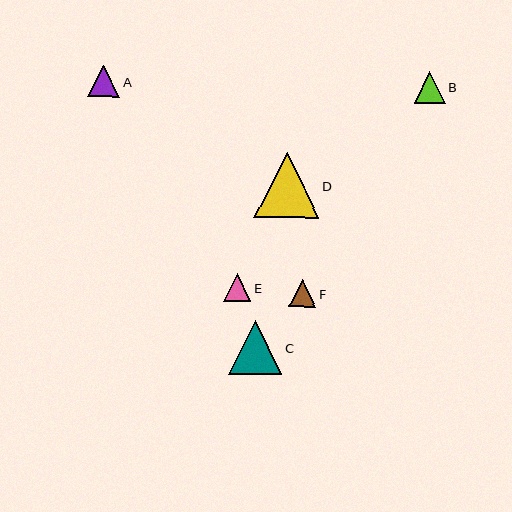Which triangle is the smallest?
Triangle F is the smallest with a size of approximately 27 pixels.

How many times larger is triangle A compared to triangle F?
Triangle A is approximately 1.2 times the size of triangle F.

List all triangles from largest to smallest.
From largest to smallest: D, C, A, B, E, F.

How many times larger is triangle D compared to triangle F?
Triangle D is approximately 2.4 times the size of triangle F.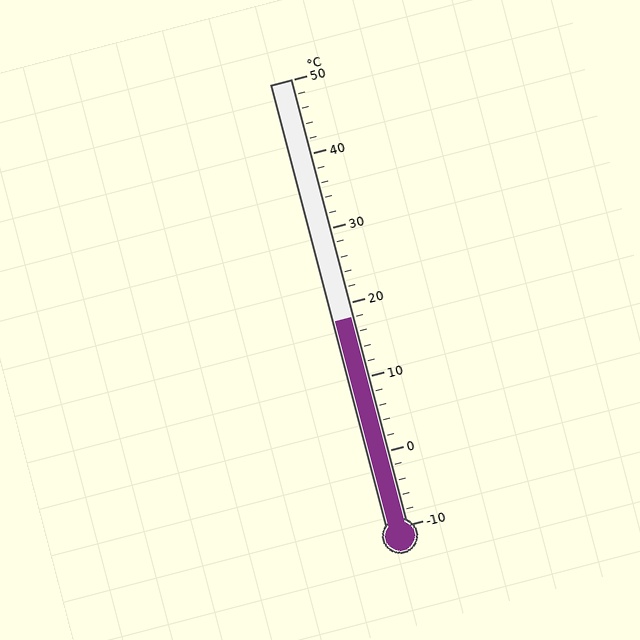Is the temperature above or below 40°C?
The temperature is below 40°C.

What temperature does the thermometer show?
The thermometer shows approximately 18°C.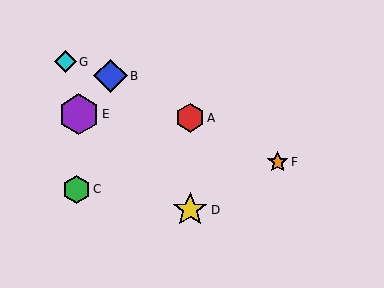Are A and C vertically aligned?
No, A is at x≈190 and C is at x≈76.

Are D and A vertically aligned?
Yes, both are at x≈190.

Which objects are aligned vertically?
Objects A, D are aligned vertically.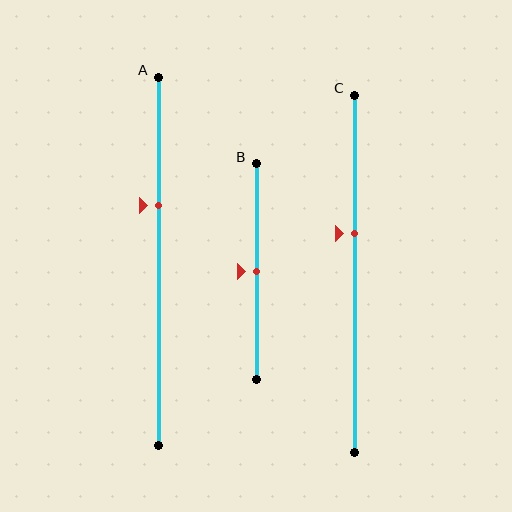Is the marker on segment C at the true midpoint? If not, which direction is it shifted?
No, the marker on segment C is shifted upward by about 11% of the segment length.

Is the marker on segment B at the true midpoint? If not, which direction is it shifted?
Yes, the marker on segment B is at the true midpoint.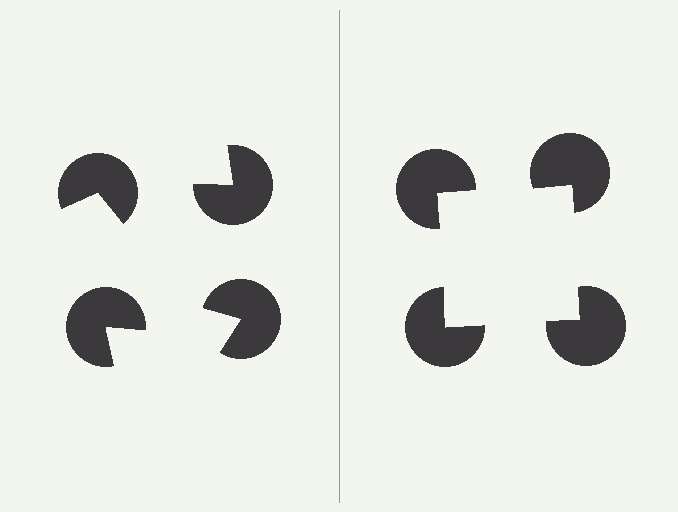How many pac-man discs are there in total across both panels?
8 — 4 on each side.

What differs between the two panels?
The pac-man discs are positioned identically on both sides; only the wedge orientations differ. On the right they align to a square; on the left they are misaligned.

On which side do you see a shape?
An illusory square appears on the right side. On the left side the wedge cuts are rotated, so no coherent shape forms.